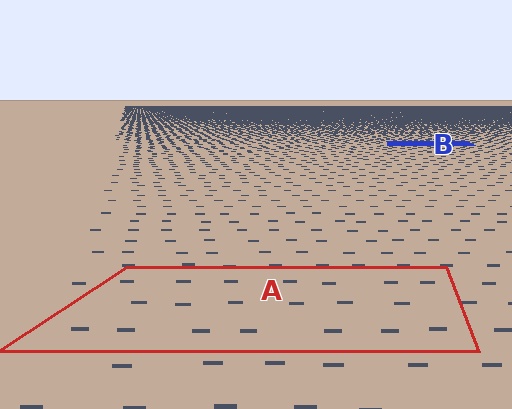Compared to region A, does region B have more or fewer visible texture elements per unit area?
Region B has more texture elements per unit area — they are packed more densely because it is farther away.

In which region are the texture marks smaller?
The texture marks are smaller in region B, because it is farther away.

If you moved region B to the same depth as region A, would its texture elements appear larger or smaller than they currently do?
They would appear larger. At a closer depth, the same texture elements are projected at a bigger on-screen size.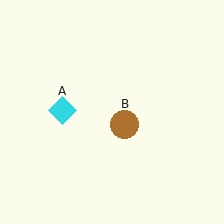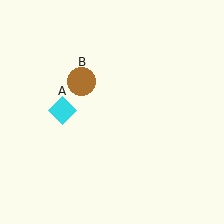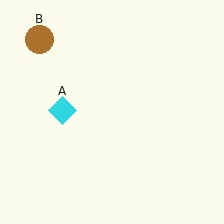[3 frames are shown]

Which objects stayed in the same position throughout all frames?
Cyan diamond (object A) remained stationary.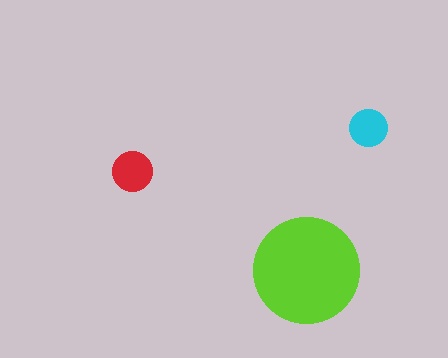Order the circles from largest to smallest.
the lime one, the red one, the cyan one.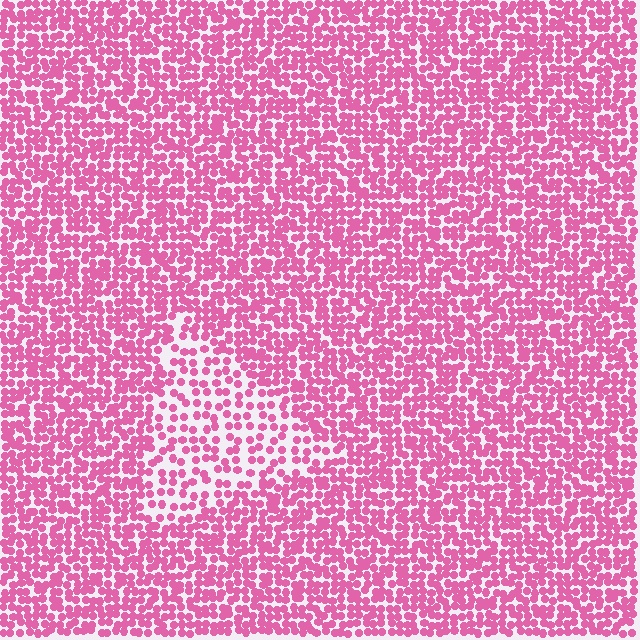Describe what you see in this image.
The image contains small pink elements arranged at two different densities. A triangle-shaped region is visible where the elements are less densely packed than the surrounding area.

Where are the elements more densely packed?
The elements are more densely packed outside the triangle boundary.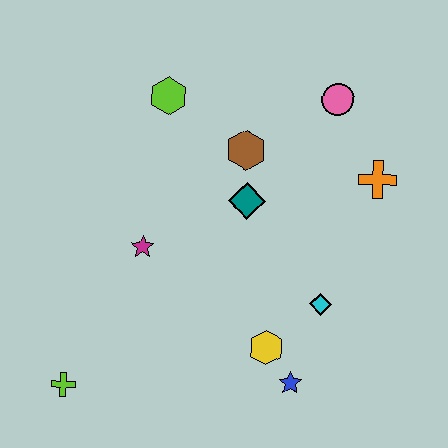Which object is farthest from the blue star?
The lime hexagon is farthest from the blue star.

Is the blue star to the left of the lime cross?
No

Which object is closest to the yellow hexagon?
The blue star is closest to the yellow hexagon.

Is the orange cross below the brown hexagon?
Yes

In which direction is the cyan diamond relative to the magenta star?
The cyan diamond is to the right of the magenta star.